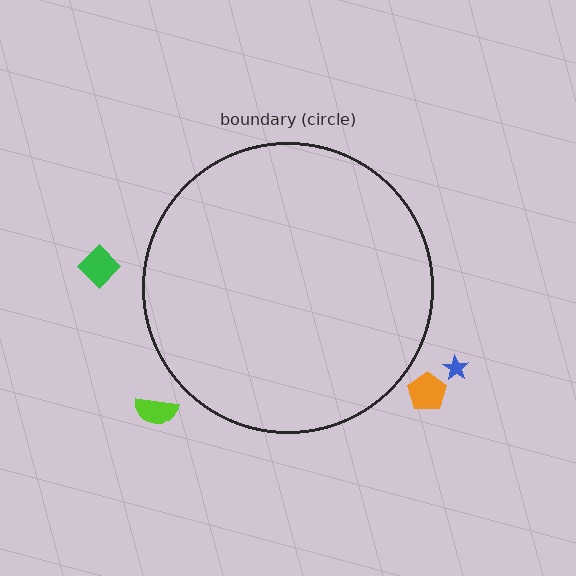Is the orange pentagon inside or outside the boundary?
Outside.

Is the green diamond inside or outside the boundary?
Outside.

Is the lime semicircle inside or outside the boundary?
Outside.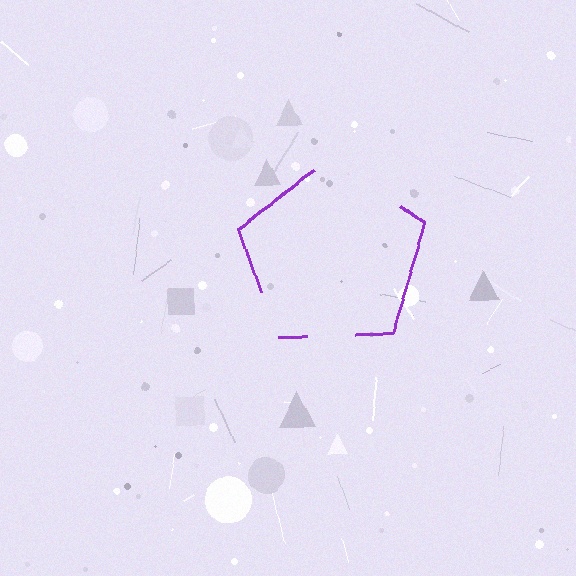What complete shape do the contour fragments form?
The contour fragments form a pentagon.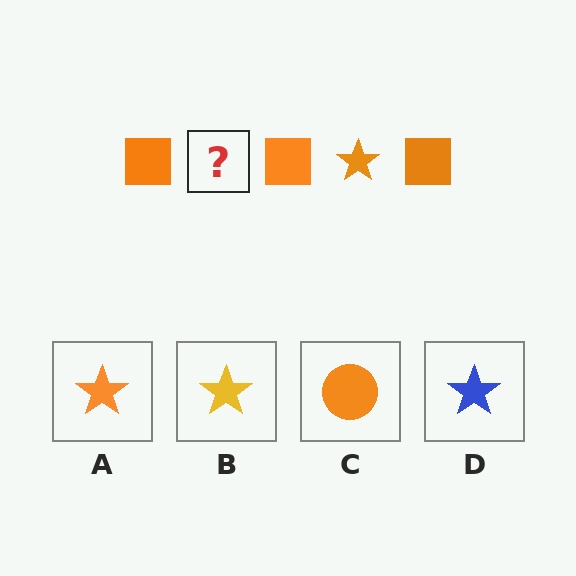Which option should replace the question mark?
Option A.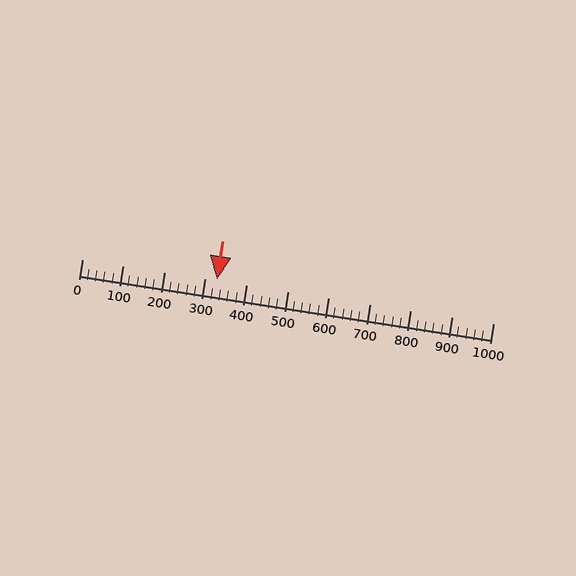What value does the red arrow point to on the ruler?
The red arrow points to approximately 327.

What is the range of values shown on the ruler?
The ruler shows values from 0 to 1000.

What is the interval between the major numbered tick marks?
The major tick marks are spaced 100 units apart.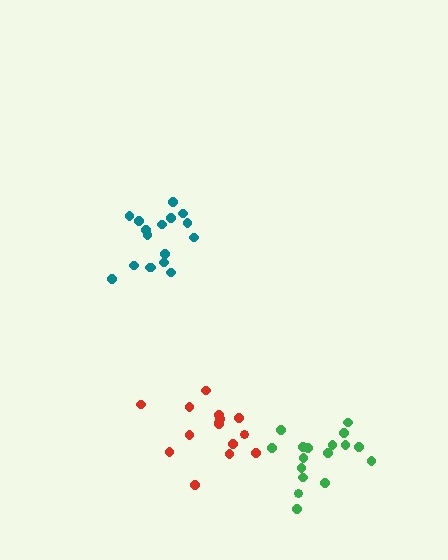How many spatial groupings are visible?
There are 3 spatial groupings.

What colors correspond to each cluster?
The clusters are colored: teal, red, green.